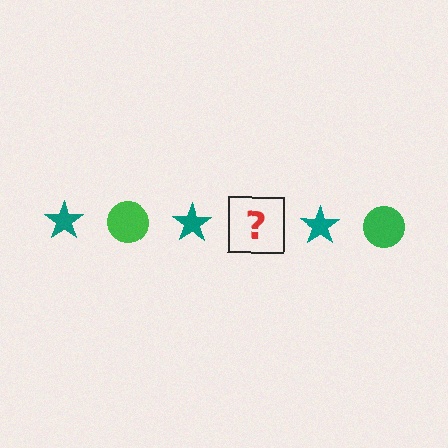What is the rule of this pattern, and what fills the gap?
The rule is that the pattern alternates between teal star and green circle. The gap should be filled with a green circle.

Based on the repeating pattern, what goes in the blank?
The blank should be a green circle.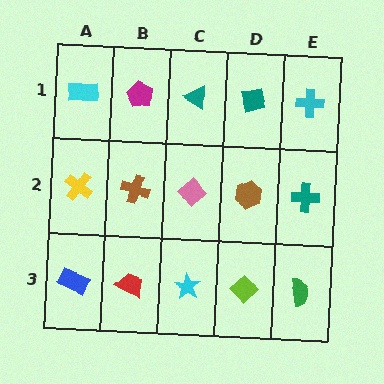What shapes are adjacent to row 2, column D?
A teal square (row 1, column D), a lime diamond (row 3, column D), a pink diamond (row 2, column C), a teal cross (row 2, column E).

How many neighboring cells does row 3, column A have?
2.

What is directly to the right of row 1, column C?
A teal square.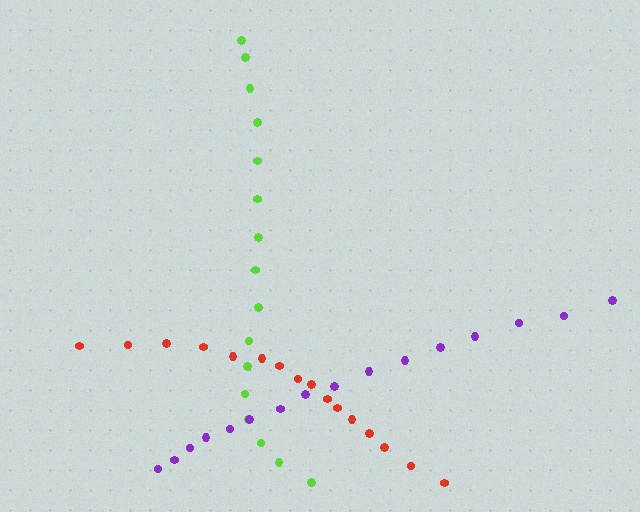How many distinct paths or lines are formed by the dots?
There are 3 distinct paths.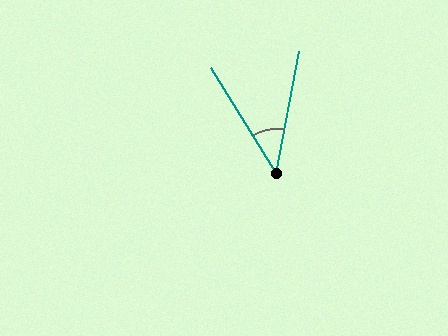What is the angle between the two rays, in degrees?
Approximately 43 degrees.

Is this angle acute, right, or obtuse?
It is acute.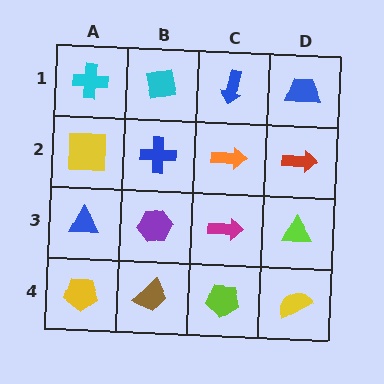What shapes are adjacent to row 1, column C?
An orange arrow (row 2, column C), a cyan square (row 1, column B), a blue trapezoid (row 1, column D).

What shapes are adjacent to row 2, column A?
A cyan cross (row 1, column A), a blue triangle (row 3, column A), a blue cross (row 2, column B).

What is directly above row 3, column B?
A blue cross.